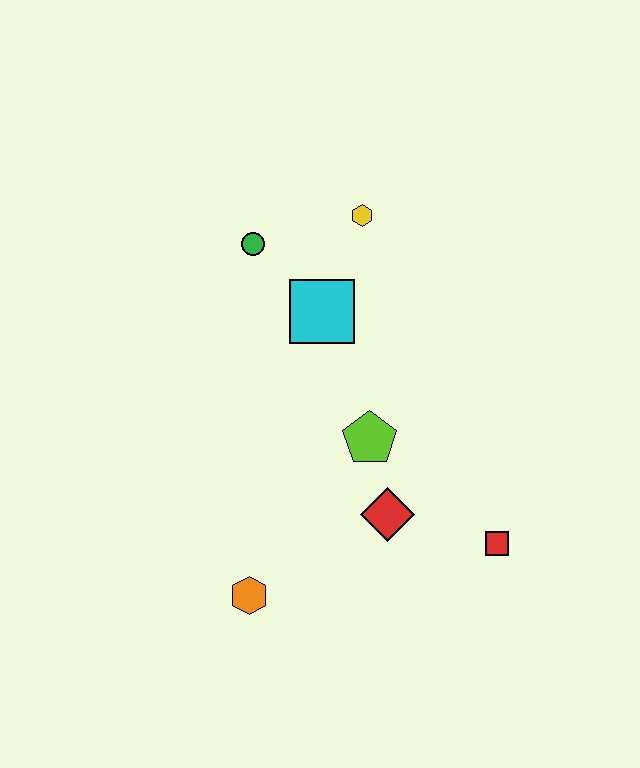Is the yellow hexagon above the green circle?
Yes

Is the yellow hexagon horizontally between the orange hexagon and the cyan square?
No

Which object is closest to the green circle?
The cyan square is closest to the green circle.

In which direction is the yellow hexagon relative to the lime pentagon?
The yellow hexagon is above the lime pentagon.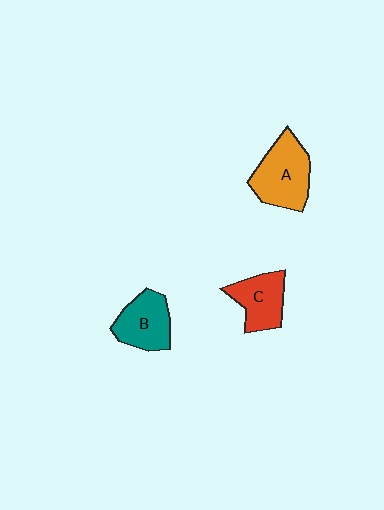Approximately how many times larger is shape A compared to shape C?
Approximately 1.4 times.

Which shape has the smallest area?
Shape C (red).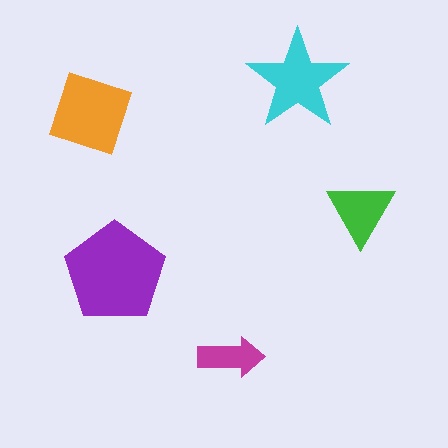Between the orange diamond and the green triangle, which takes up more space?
The orange diamond.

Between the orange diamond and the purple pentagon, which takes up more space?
The purple pentagon.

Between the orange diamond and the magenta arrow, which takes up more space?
The orange diamond.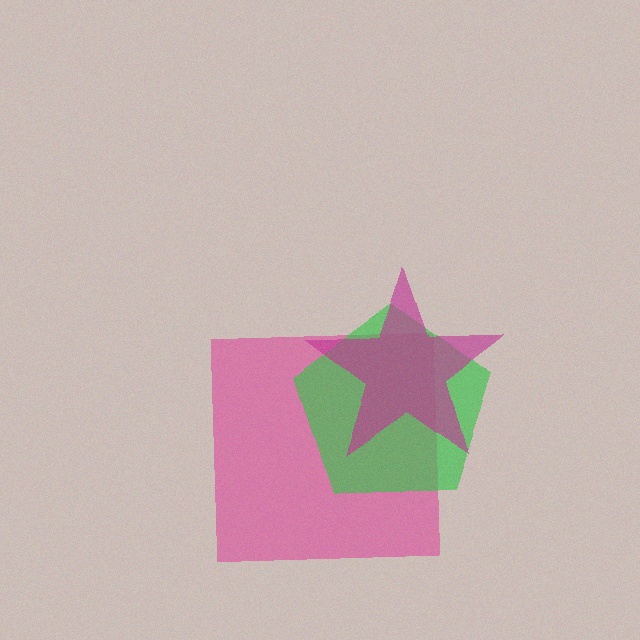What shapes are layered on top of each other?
The layered shapes are: a pink square, a green pentagon, a magenta star.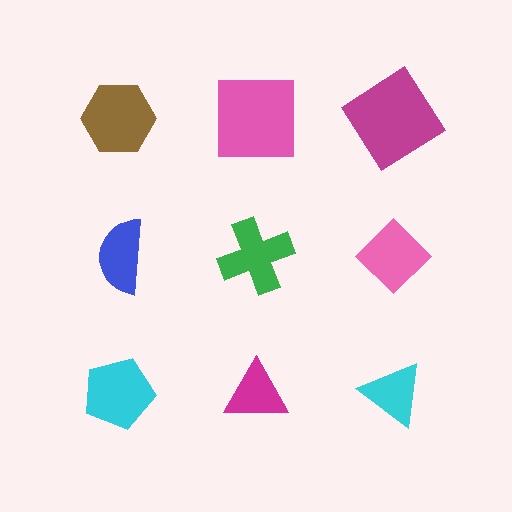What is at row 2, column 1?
A blue semicircle.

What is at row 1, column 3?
A magenta diamond.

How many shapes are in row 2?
3 shapes.